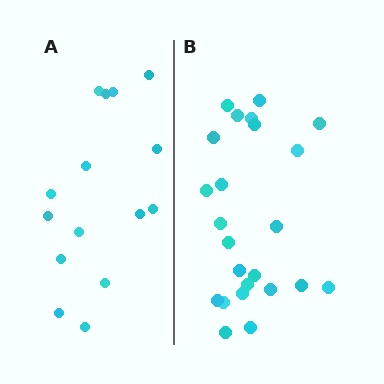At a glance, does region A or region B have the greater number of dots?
Region B (the right region) has more dots.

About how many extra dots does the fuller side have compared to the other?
Region B has roughly 8 or so more dots than region A.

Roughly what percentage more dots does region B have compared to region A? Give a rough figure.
About 60% more.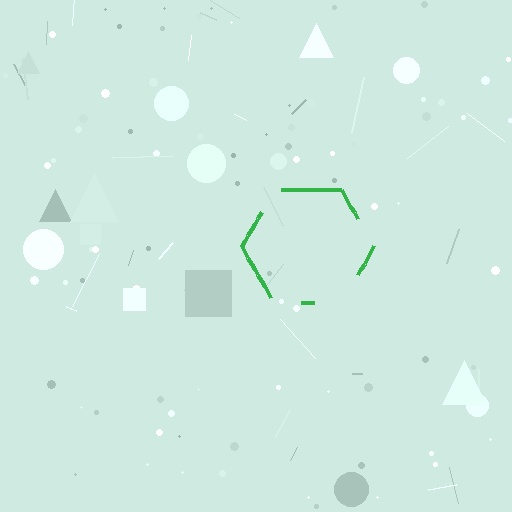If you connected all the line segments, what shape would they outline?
They would outline a hexagon.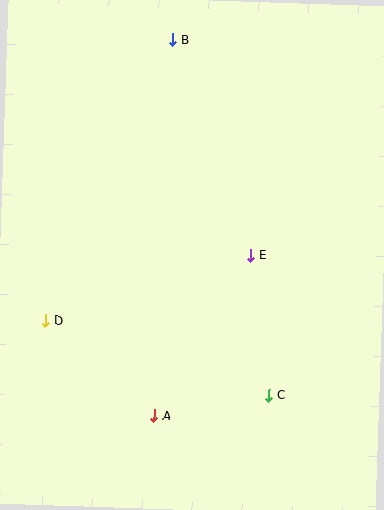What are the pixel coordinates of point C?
Point C is at (269, 395).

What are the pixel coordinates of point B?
Point B is at (173, 39).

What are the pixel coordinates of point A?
Point A is at (154, 416).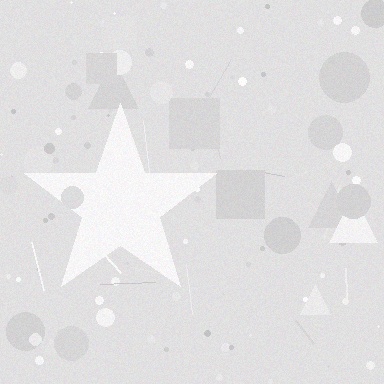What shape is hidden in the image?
A star is hidden in the image.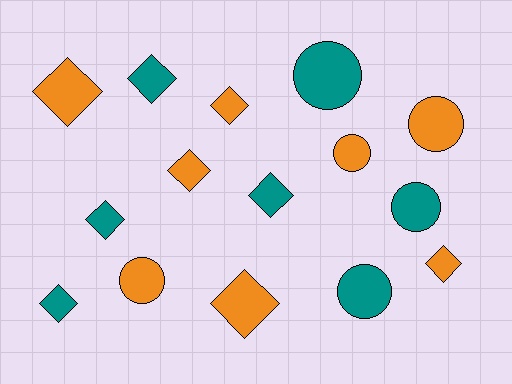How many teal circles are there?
There are 3 teal circles.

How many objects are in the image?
There are 15 objects.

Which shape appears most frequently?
Diamond, with 9 objects.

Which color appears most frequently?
Orange, with 8 objects.